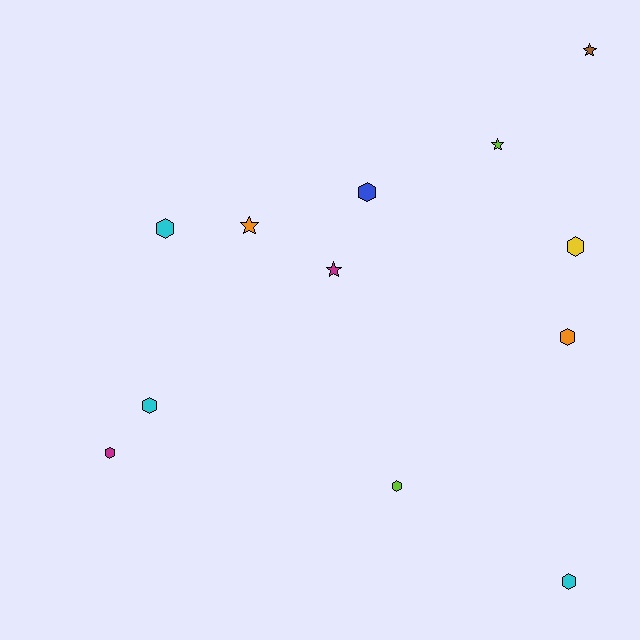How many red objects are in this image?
There are no red objects.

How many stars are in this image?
There are 4 stars.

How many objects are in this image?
There are 12 objects.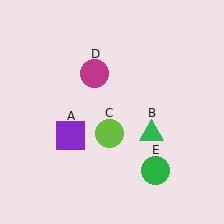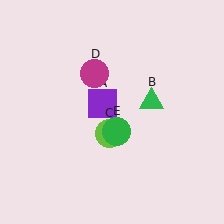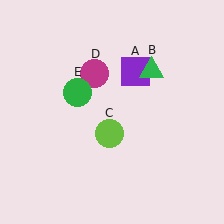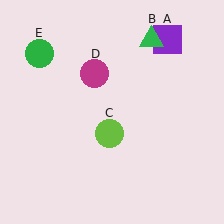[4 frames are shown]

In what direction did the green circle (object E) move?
The green circle (object E) moved up and to the left.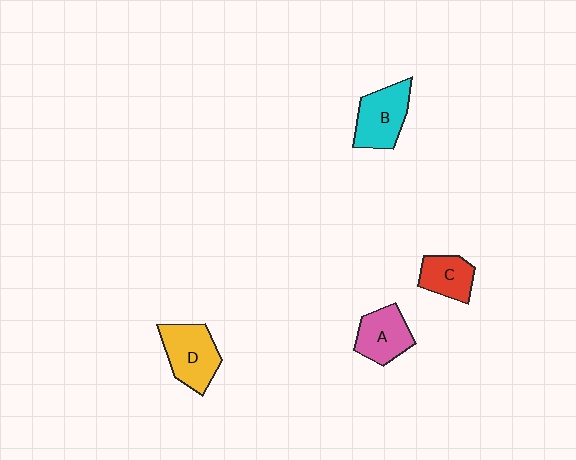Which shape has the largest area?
Shape D (yellow).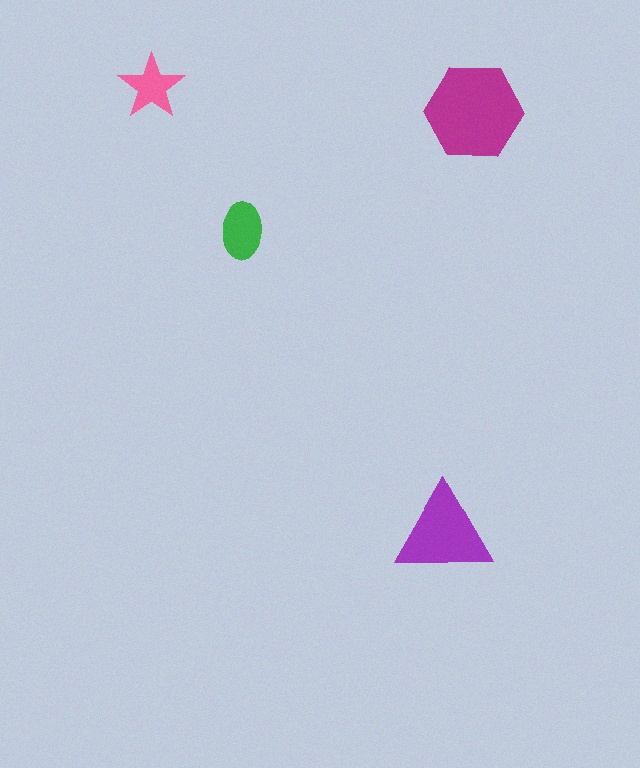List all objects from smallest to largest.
The pink star, the green ellipse, the purple triangle, the magenta hexagon.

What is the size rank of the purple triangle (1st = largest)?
2nd.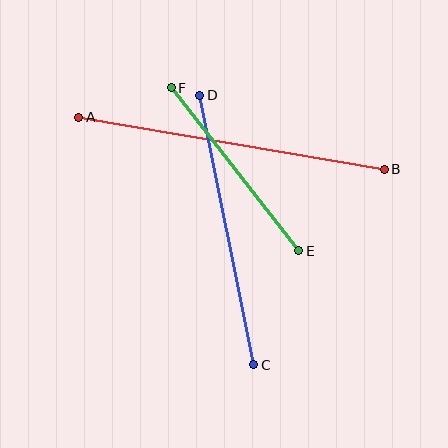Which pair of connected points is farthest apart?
Points A and B are farthest apart.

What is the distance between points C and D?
The distance is approximately 275 pixels.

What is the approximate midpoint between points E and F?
The midpoint is at approximately (235, 169) pixels.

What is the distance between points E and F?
The distance is approximately 207 pixels.